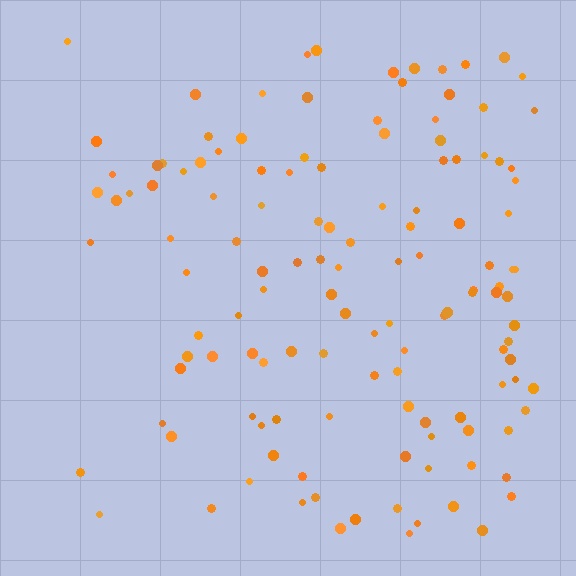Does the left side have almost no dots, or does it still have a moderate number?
Still a moderate number, just noticeably fewer than the right.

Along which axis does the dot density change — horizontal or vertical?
Horizontal.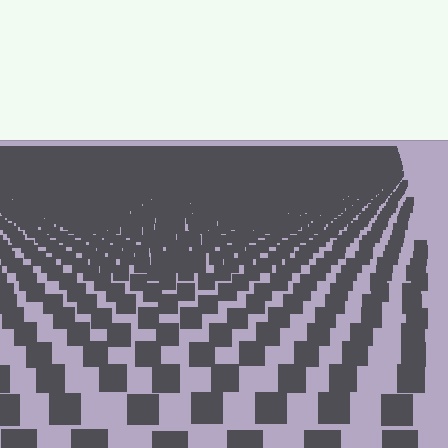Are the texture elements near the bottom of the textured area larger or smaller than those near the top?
Larger. Near the bottom, elements are closer to the viewer and appear at a bigger on-screen size.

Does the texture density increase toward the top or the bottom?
Density increases toward the top.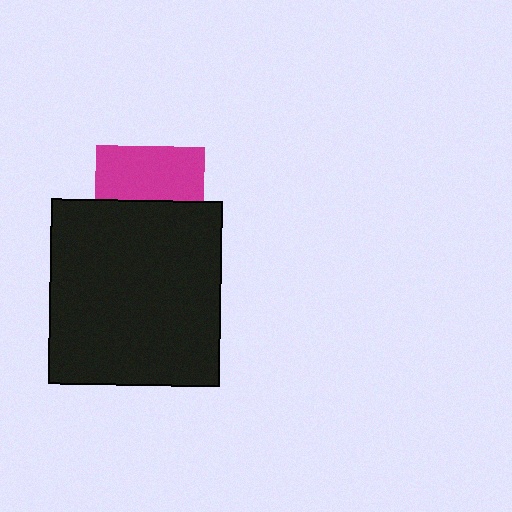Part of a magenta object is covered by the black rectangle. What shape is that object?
It is a square.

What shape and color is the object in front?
The object in front is a black rectangle.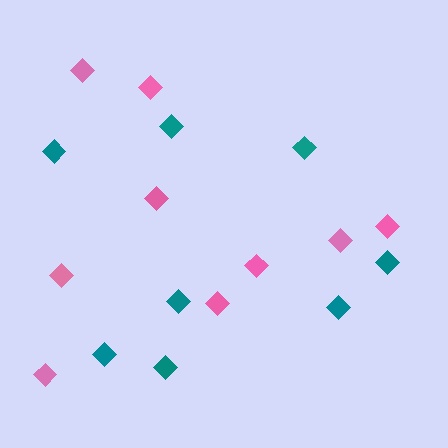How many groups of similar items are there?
There are 2 groups: one group of teal diamonds (8) and one group of pink diamonds (9).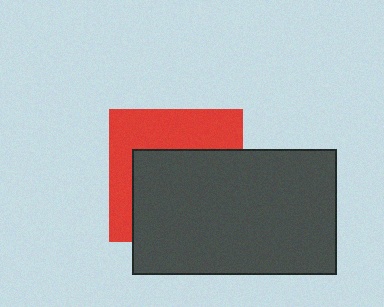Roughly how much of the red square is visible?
A small part of it is visible (roughly 42%).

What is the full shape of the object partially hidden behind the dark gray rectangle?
The partially hidden object is a red square.